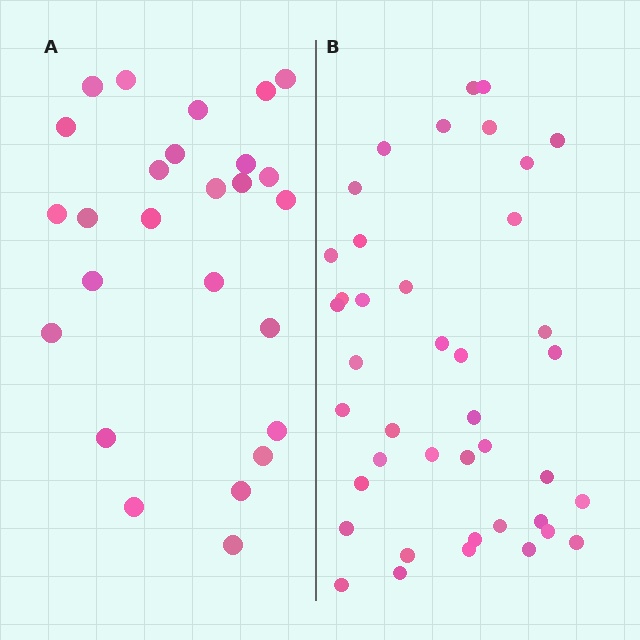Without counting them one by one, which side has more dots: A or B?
Region B (the right region) has more dots.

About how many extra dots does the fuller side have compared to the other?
Region B has approximately 15 more dots than region A.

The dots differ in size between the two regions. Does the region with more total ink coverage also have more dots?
No. Region A has more total ink coverage because its dots are larger, but region B actually contains more individual dots. Total area can be misleading — the number of items is what matters here.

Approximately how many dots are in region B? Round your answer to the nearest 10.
About 40 dots. (The exact count is 41, which rounds to 40.)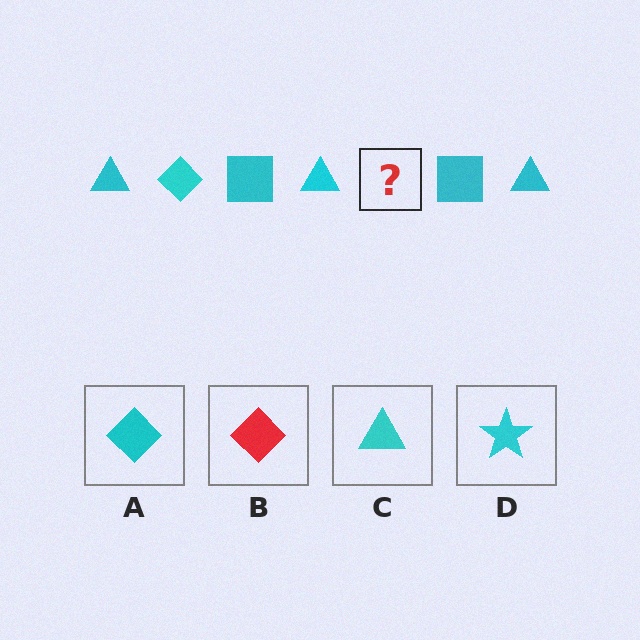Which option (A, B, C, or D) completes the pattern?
A.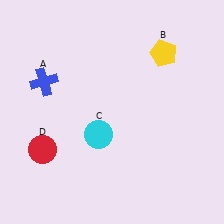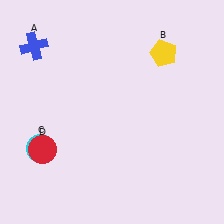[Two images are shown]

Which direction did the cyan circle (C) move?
The cyan circle (C) moved left.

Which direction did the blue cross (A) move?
The blue cross (A) moved up.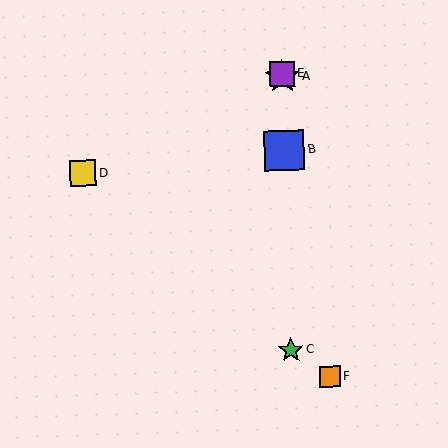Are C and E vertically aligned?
Yes, both are at x≈291.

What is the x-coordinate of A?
Object A is at x≈282.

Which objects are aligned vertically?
Objects A, B, C, E are aligned vertically.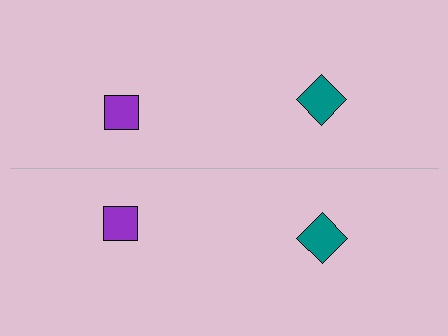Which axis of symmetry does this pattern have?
The pattern has a horizontal axis of symmetry running through the center of the image.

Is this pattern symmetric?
Yes, this pattern has bilateral (reflection) symmetry.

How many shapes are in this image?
There are 4 shapes in this image.